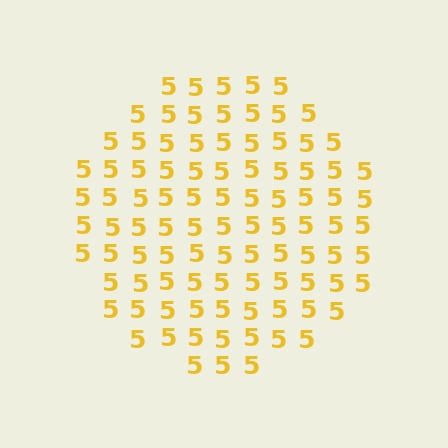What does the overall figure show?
The overall figure shows a circle.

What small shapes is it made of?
It is made of small digit 5's.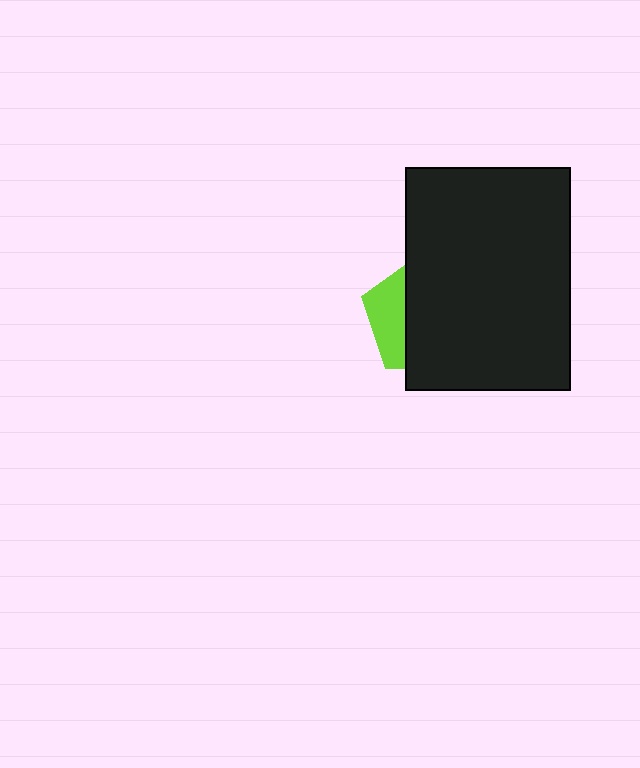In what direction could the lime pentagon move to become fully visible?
The lime pentagon could move left. That would shift it out from behind the black rectangle entirely.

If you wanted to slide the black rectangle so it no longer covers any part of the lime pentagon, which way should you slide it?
Slide it right — that is the most direct way to separate the two shapes.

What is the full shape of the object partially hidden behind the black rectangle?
The partially hidden object is a lime pentagon.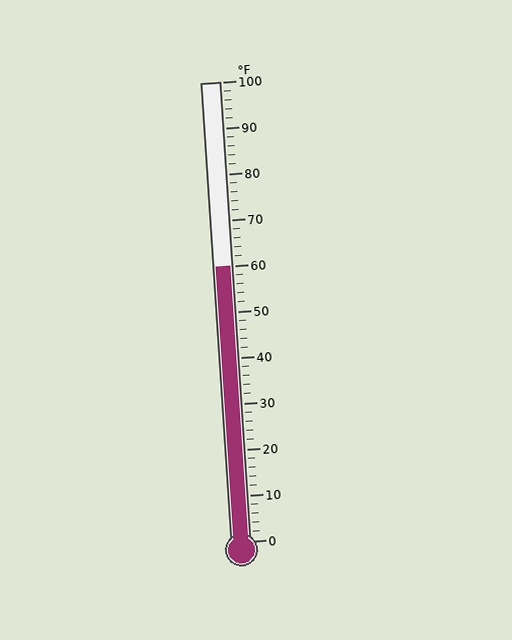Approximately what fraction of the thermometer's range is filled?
The thermometer is filled to approximately 60% of its range.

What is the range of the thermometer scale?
The thermometer scale ranges from 0°F to 100°F.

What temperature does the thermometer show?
The thermometer shows approximately 60°F.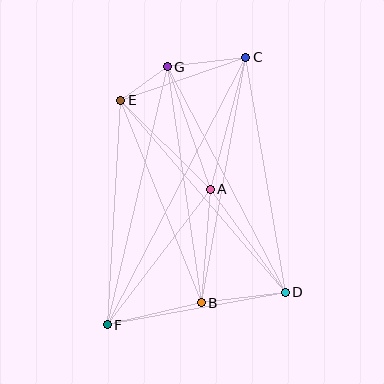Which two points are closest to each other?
Points E and G are closest to each other.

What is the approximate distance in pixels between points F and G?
The distance between F and G is approximately 265 pixels.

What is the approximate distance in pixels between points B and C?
The distance between B and C is approximately 249 pixels.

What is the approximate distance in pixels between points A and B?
The distance between A and B is approximately 114 pixels.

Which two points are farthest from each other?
Points C and F are farthest from each other.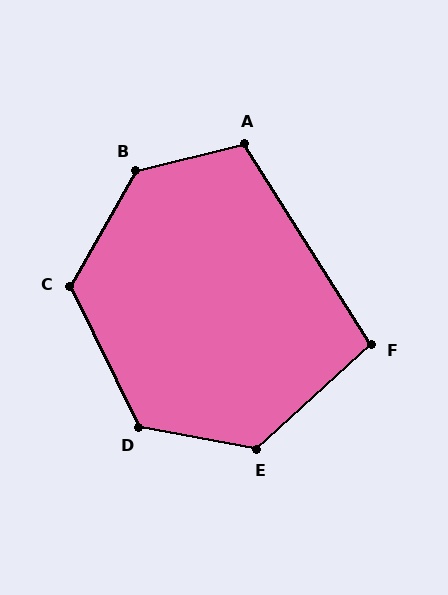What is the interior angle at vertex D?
Approximately 127 degrees (obtuse).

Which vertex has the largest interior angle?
B, at approximately 133 degrees.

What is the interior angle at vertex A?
Approximately 109 degrees (obtuse).